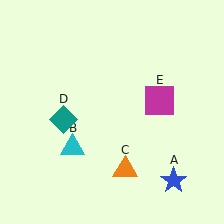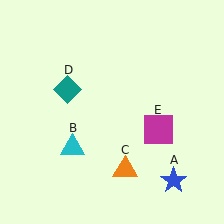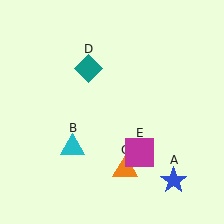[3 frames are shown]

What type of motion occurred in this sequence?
The teal diamond (object D), magenta square (object E) rotated clockwise around the center of the scene.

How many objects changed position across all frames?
2 objects changed position: teal diamond (object D), magenta square (object E).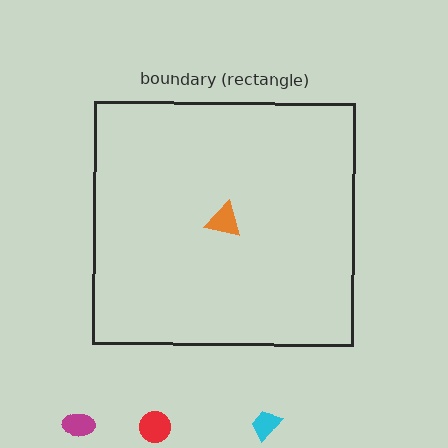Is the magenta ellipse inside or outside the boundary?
Outside.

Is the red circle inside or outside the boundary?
Outside.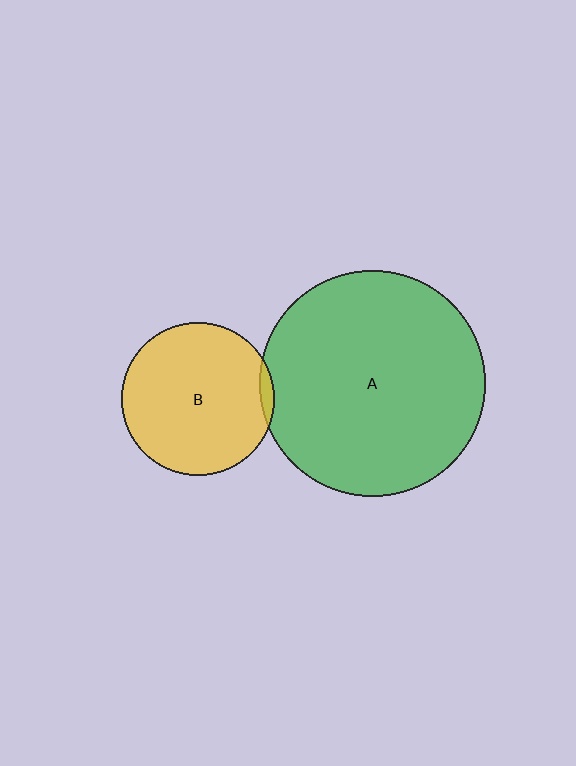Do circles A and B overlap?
Yes.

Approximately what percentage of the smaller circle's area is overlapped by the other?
Approximately 5%.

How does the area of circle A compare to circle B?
Approximately 2.2 times.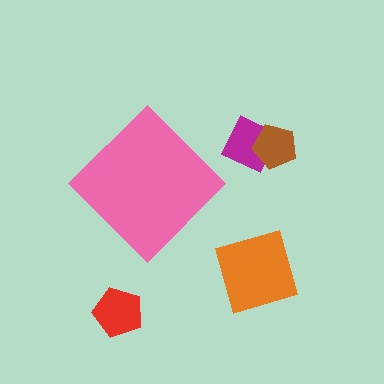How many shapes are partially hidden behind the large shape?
0 shapes are partially hidden.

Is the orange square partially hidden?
No, the orange square is fully visible.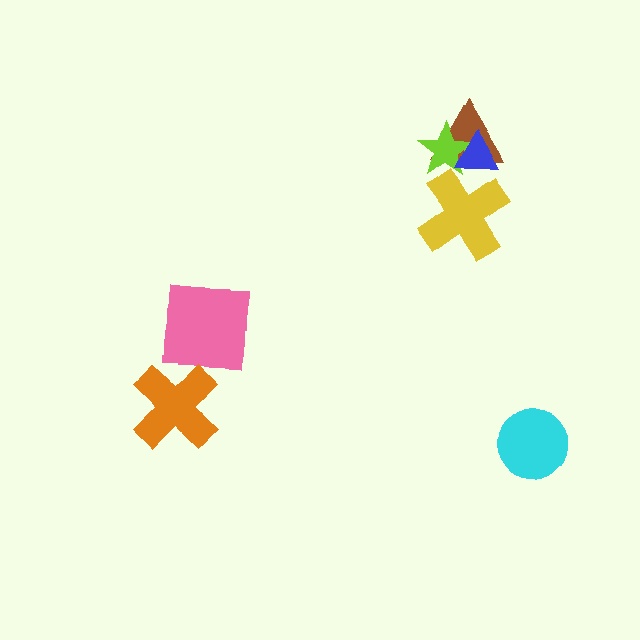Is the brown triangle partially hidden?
Yes, it is partially covered by another shape.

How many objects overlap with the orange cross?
0 objects overlap with the orange cross.